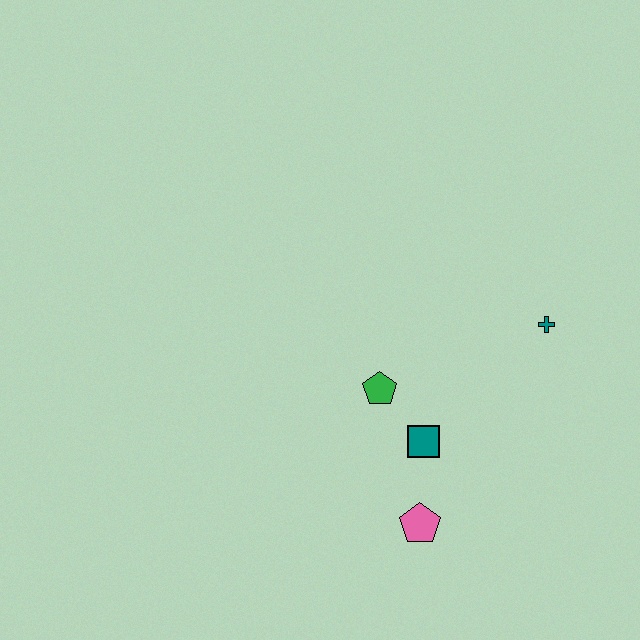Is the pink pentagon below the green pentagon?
Yes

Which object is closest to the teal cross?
The teal square is closest to the teal cross.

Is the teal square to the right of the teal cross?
No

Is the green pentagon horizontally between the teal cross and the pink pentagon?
No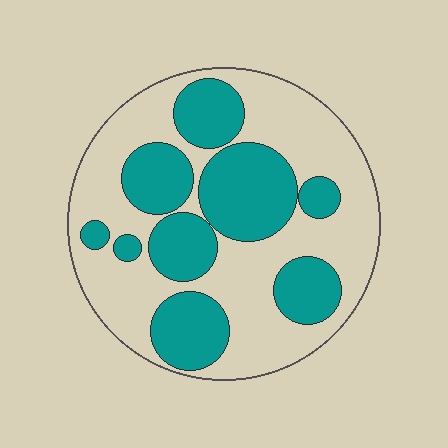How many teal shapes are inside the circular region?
9.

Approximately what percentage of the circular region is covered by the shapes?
Approximately 40%.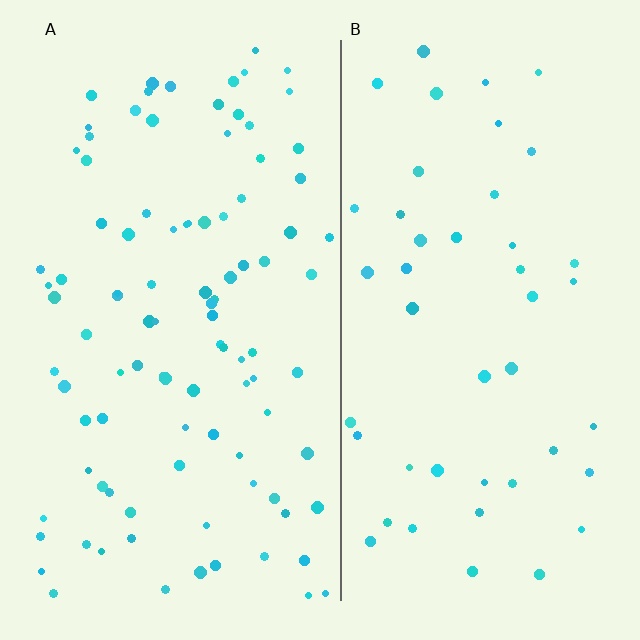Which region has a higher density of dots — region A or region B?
A (the left).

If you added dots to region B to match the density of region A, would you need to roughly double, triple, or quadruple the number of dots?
Approximately double.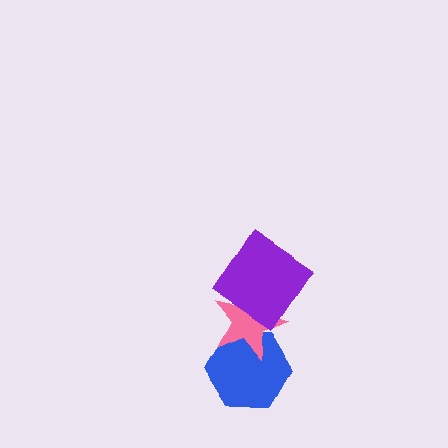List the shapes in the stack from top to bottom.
From top to bottom: the purple diamond, the pink star, the blue hexagon.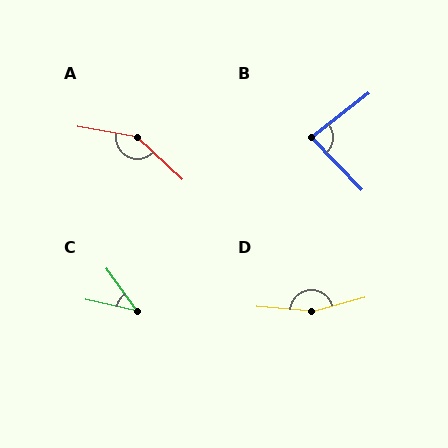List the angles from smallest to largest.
C (42°), B (84°), A (147°), D (161°).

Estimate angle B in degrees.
Approximately 84 degrees.